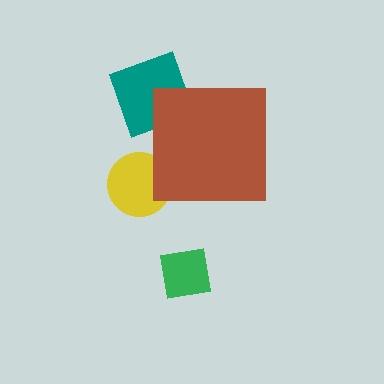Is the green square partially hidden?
No, the green square is fully visible.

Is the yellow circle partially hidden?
Yes, the yellow circle is partially hidden behind the brown square.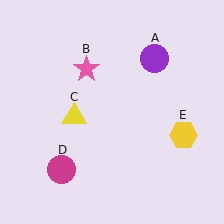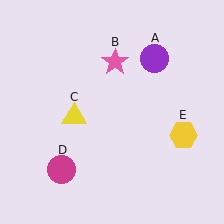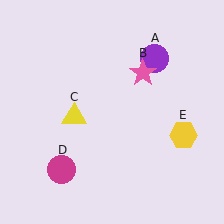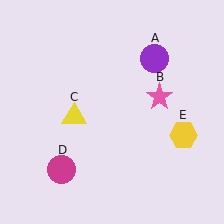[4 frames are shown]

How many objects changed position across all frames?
1 object changed position: pink star (object B).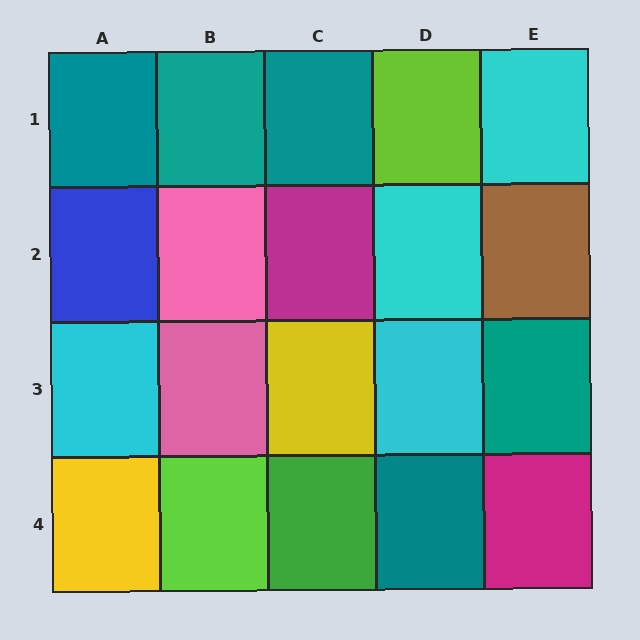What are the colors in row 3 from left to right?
Cyan, pink, yellow, cyan, teal.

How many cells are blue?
1 cell is blue.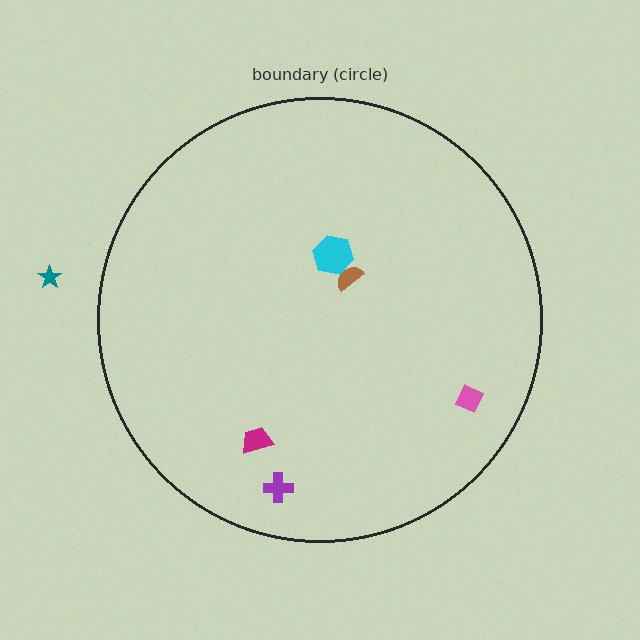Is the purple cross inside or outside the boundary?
Inside.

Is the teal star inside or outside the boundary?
Outside.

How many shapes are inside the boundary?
5 inside, 1 outside.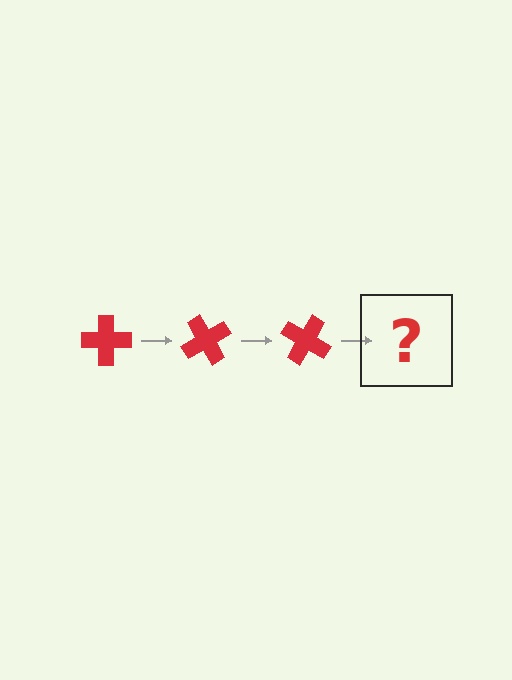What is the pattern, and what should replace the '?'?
The pattern is that the cross rotates 60 degrees each step. The '?' should be a red cross rotated 180 degrees.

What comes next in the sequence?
The next element should be a red cross rotated 180 degrees.